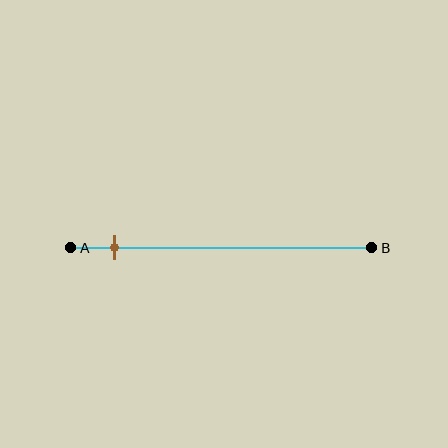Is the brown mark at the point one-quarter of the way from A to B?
No, the mark is at about 15% from A, not at the 25% one-quarter point.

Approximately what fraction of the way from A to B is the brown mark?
The brown mark is approximately 15% of the way from A to B.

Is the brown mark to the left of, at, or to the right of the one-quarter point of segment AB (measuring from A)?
The brown mark is to the left of the one-quarter point of segment AB.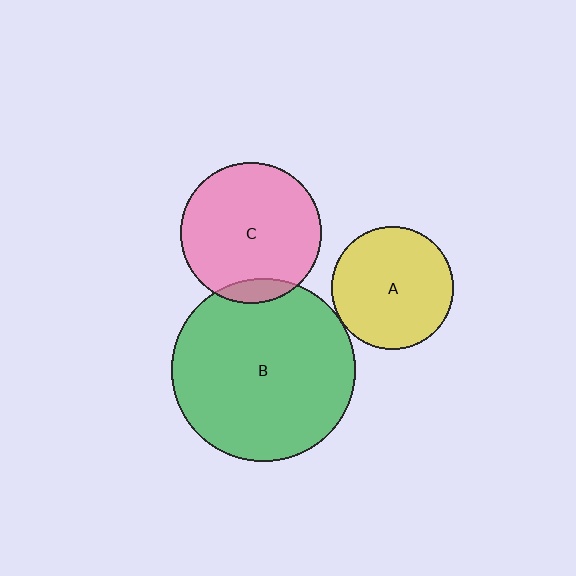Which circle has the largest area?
Circle B (green).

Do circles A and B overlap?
Yes.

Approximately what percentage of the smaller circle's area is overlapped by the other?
Approximately 5%.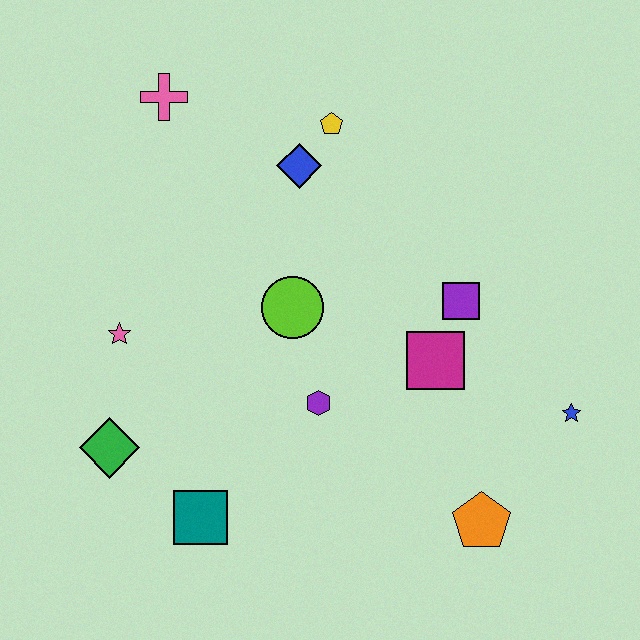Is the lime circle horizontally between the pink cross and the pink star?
No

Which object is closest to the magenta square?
The purple square is closest to the magenta square.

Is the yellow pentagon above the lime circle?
Yes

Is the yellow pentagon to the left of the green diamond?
No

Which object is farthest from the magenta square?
The pink cross is farthest from the magenta square.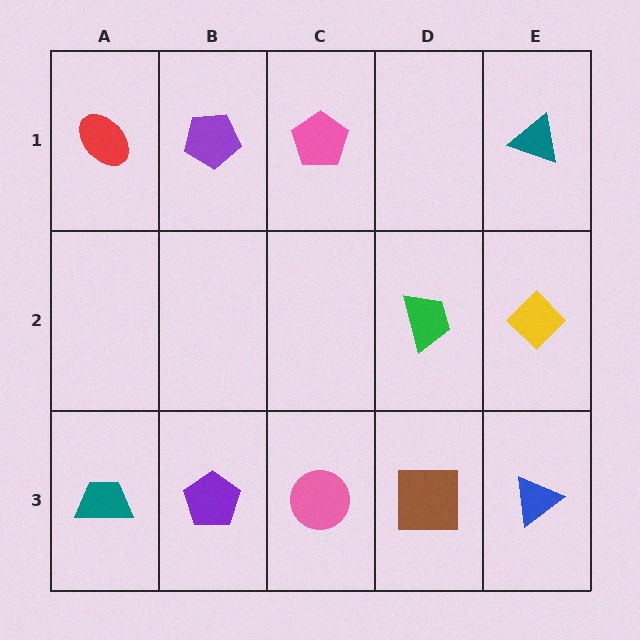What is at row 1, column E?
A teal triangle.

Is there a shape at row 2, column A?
No, that cell is empty.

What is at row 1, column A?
A red ellipse.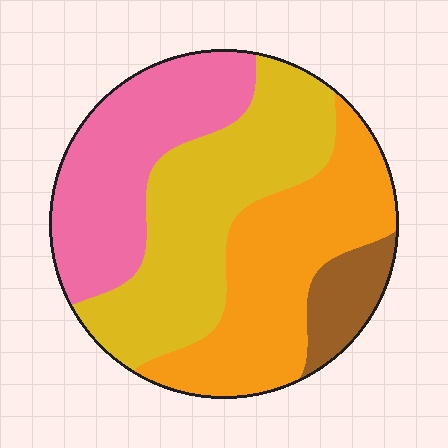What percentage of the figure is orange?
Orange takes up about one third (1/3) of the figure.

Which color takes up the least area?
Brown, at roughly 10%.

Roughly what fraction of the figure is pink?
Pink takes up about one quarter (1/4) of the figure.